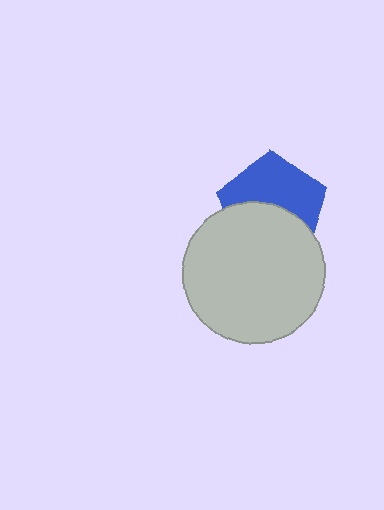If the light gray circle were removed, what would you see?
You would see the complete blue pentagon.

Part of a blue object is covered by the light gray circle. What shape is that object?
It is a pentagon.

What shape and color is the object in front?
The object in front is a light gray circle.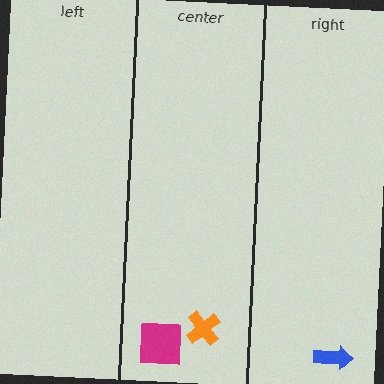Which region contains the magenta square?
The center region.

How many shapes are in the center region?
2.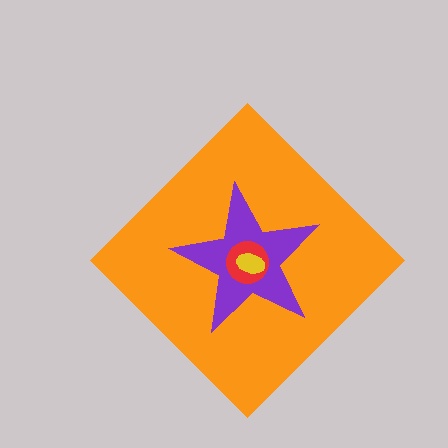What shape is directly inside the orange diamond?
The purple star.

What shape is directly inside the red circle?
The yellow ellipse.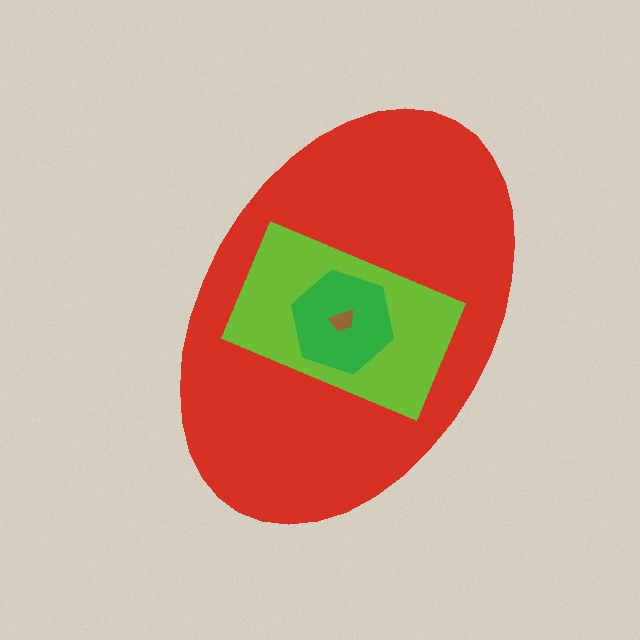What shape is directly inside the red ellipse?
The lime rectangle.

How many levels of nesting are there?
4.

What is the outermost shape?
The red ellipse.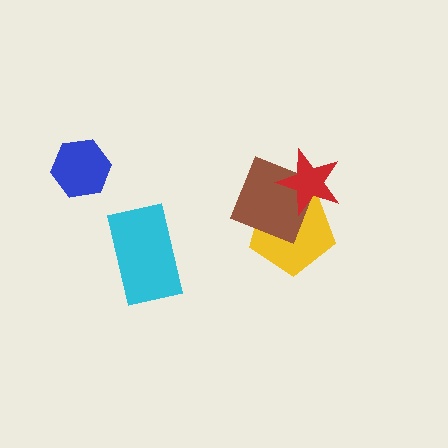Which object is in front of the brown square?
The red star is in front of the brown square.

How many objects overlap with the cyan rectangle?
0 objects overlap with the cyan rectangle.